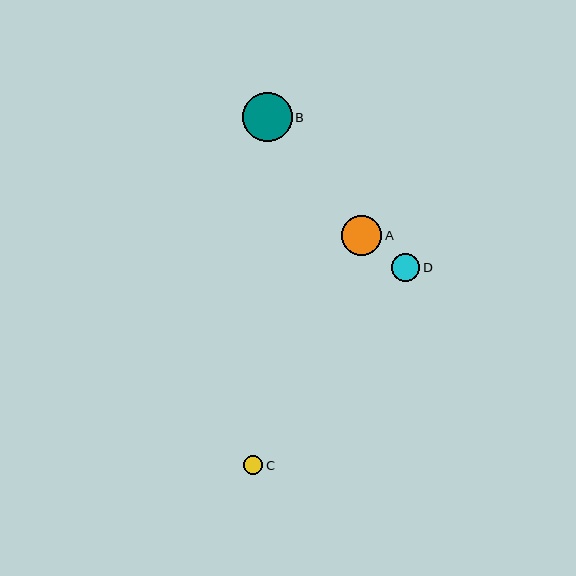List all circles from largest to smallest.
From largest to smallest: B, A, D, C.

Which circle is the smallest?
Circle C is the smallest with a size of approximately 19 pixels.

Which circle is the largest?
Circle B is the largest with a size of approximately 50 pixels.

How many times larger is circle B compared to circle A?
Circle B is approximately 1.2 times the size of circle A.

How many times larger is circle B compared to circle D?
Circle B is approximately 1.7 times the size of circle D.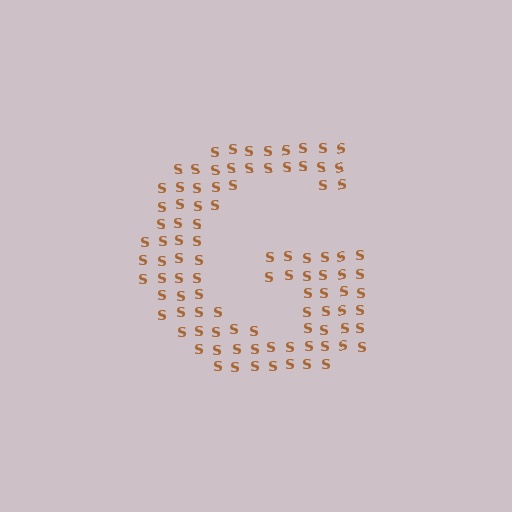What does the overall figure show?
The overall figure shows the letter G.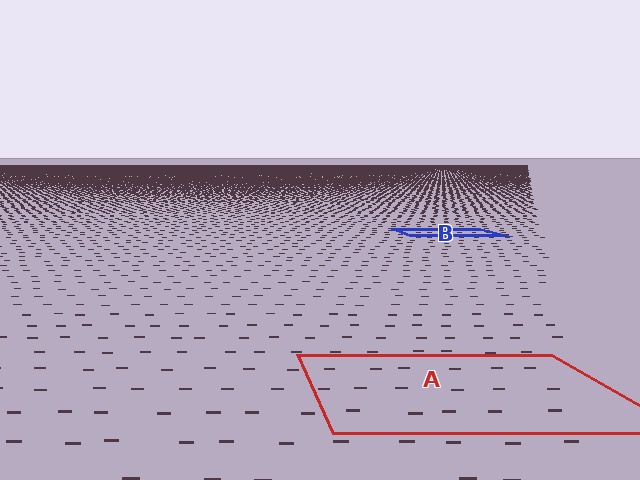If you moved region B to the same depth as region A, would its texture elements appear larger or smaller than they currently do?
They would appear larger. At a closer depth, the same texture elements are projected at a bigger on-screen size.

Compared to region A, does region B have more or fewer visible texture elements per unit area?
Region B has more texture elements per unit area — they are packed more densely because it is farther away.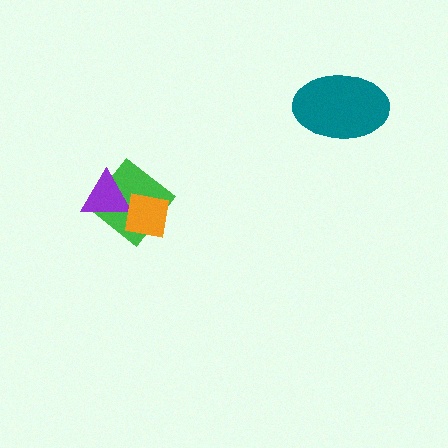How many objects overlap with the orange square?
2 objects overlap with the orange square.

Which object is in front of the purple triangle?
The orange square is in front of the purple triangle.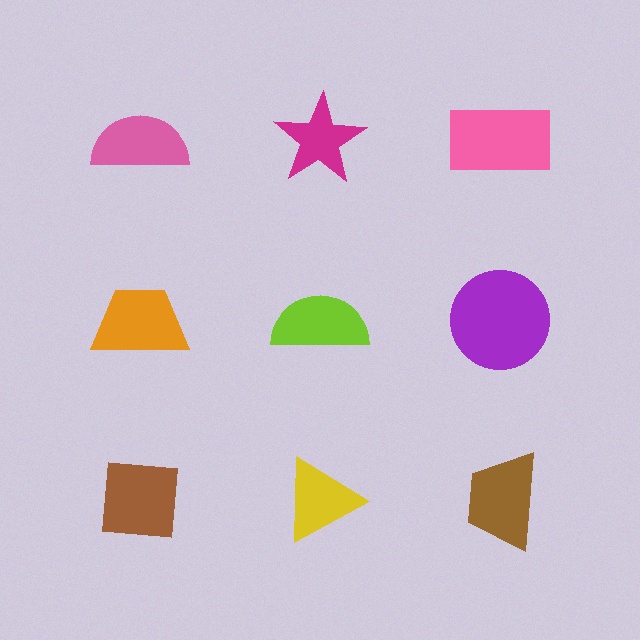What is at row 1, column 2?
A magenta star.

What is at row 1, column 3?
A pink rectangle.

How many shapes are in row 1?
3 shapes.